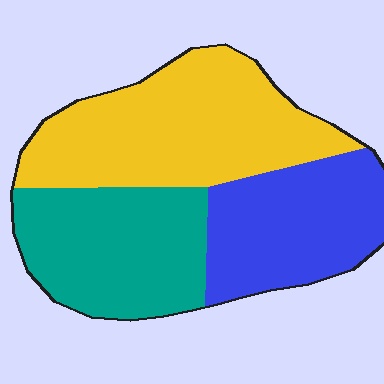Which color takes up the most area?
Yellow, at roughly 40%.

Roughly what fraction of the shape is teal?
Teal takes up about one third (1/3) of the shape.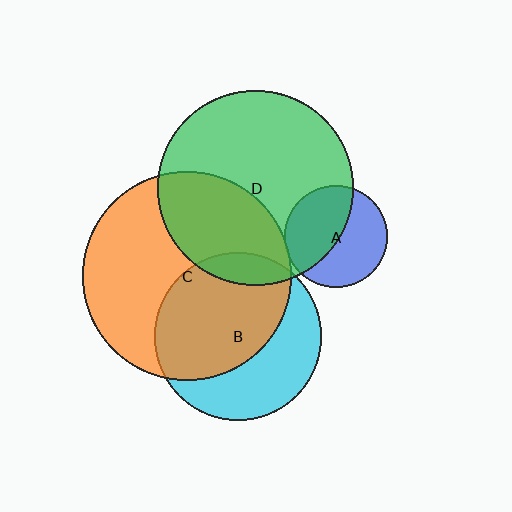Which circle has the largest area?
Circle C (orange).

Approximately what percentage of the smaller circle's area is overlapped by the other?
Approximately 5%.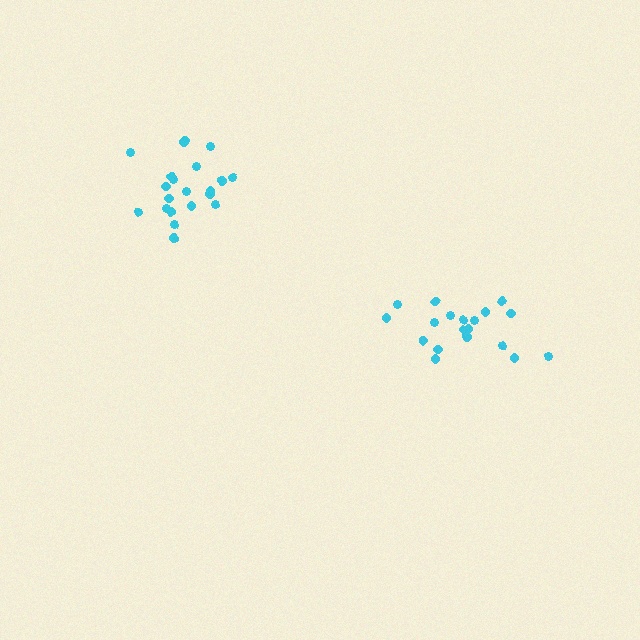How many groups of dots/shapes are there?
There are 2 groups.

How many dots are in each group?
Group 1: 19 dots, Group 2: 21 dots (40 total).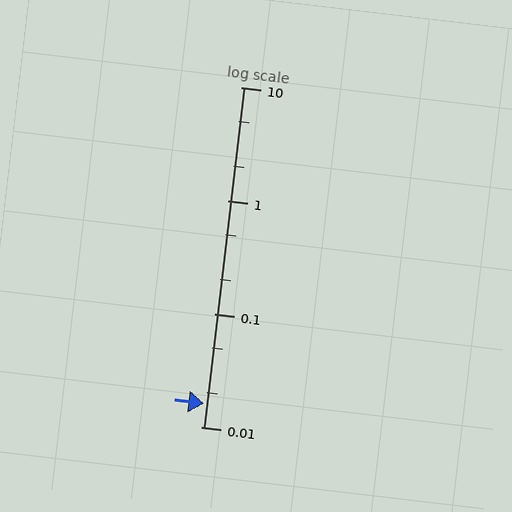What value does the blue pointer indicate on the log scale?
The pointer indicates approximately 0.016.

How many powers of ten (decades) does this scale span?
The scale spans 3 decades, from 0.01 to 10.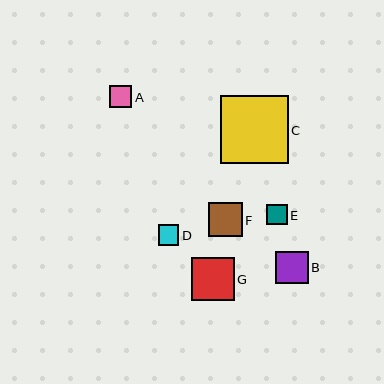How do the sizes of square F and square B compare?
Square F and square B are approximately the same size.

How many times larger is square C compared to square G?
Square C is approximately 1.6 times the size of square G.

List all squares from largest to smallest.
From largest to smallest: C, G, F, B, A, D, E.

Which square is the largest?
Square C is the largest with a size of approximately 67 pixels.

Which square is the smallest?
Square E is the smallest with a size of approximately 20 pixels.